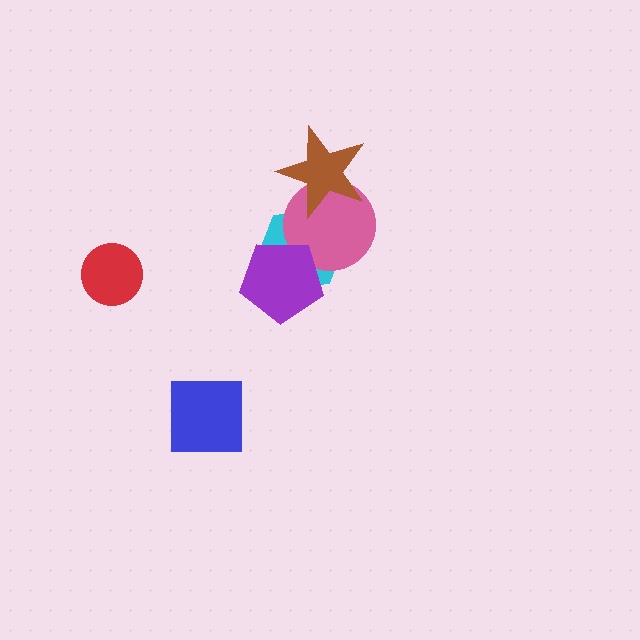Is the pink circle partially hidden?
Yes, it is partially covered by another shape.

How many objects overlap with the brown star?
2 objects overlap with the brown star.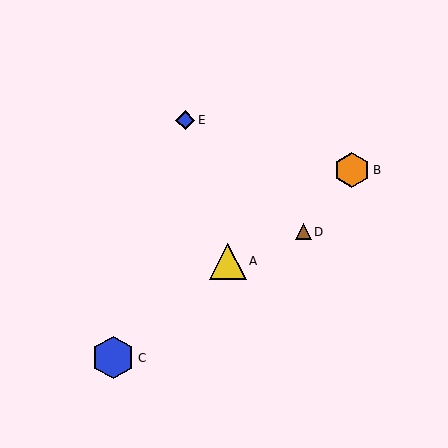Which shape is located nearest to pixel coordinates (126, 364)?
The blue hexagon (labeled C) at (113, 358) is nearest to that location.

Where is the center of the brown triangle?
The center of the brown triangle is at (303, 232).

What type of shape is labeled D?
Shape D is a brown triangle.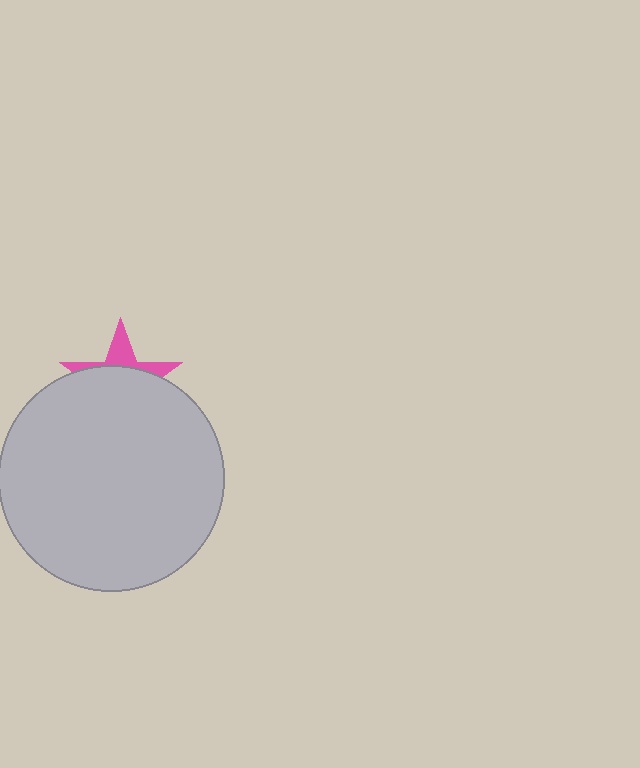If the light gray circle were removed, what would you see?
You would see the complete pink star.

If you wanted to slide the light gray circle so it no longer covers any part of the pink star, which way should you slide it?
Slide it down — that is the most direct way to separate the two shapes.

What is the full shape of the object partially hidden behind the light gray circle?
The partially hidden object is a pink star.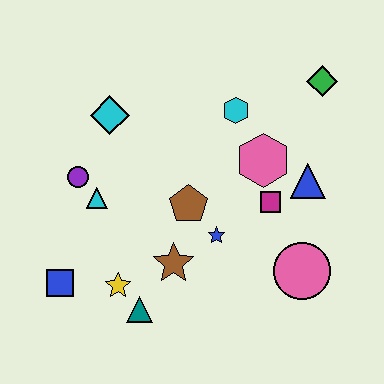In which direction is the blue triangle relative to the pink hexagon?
The blue triangle is to the right of the pink hexagon.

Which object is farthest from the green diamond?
The blue square is farthest from the green diamond.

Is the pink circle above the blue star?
No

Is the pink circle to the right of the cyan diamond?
Yes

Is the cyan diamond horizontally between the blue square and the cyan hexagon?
Yes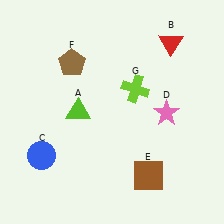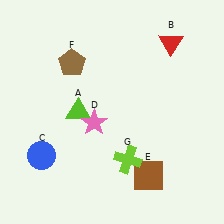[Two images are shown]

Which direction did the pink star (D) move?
The pink star (D) moved left.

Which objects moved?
The objects that moved are: the pink star (D), the lime cross (G).